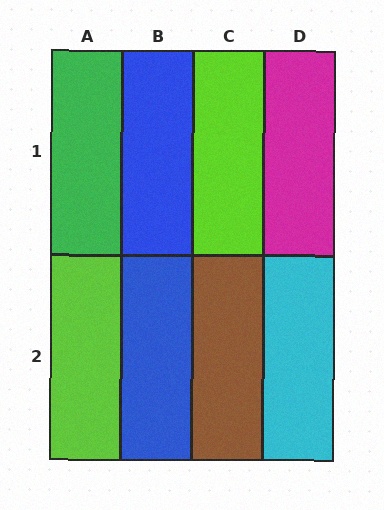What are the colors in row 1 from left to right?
Green, blue, lime, magenta.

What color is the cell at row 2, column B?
Blue.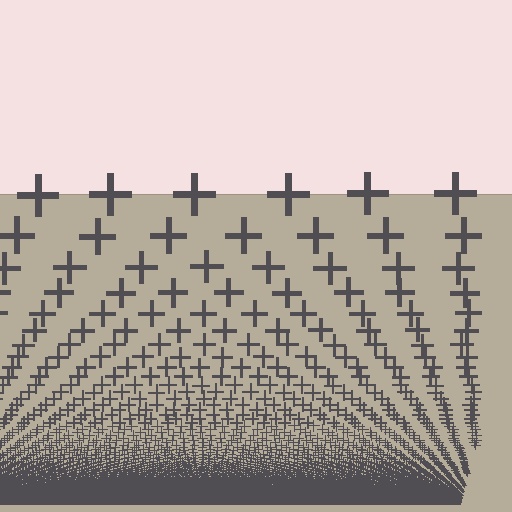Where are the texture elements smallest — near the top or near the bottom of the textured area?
Near the bottom.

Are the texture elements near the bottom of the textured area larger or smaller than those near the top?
Smaller. The gradient is inverted — elements near the bottom are smaller and denser.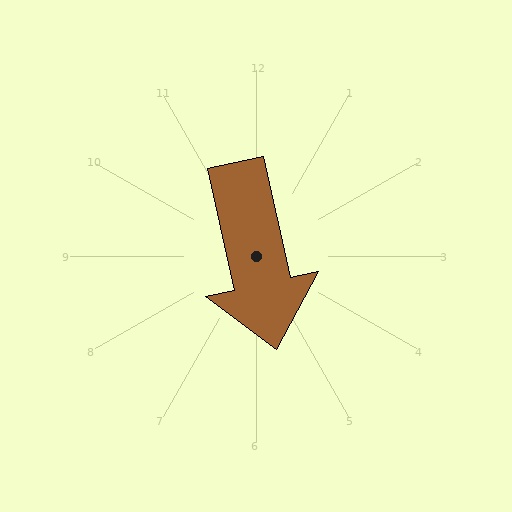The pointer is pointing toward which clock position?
Roughly 6 o'clock.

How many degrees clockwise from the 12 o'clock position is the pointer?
Approximately 168 degrees.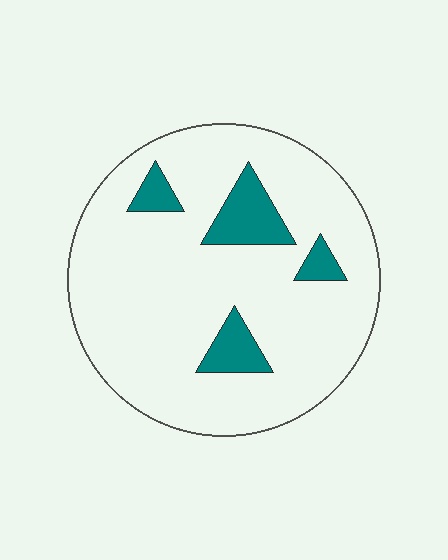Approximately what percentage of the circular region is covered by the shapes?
Approximately 15%.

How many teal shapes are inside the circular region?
4.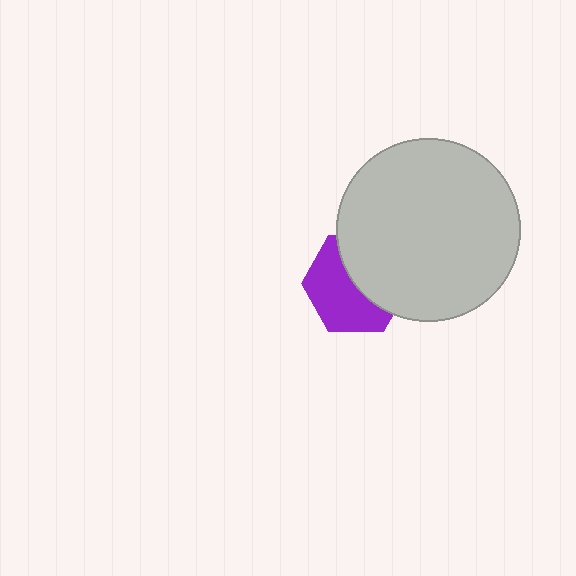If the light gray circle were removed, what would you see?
You would see the complete purple hexagon.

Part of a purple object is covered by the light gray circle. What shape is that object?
It is a hexagon.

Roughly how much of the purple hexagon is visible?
About half of it is visible (roughly 54%).